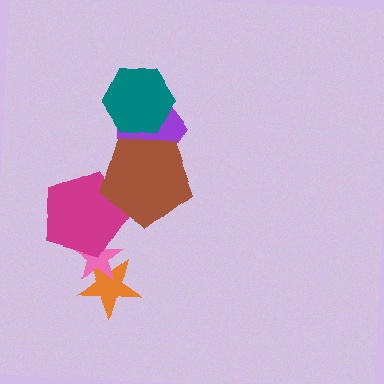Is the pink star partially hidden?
Yes, it is partially covered by another shape.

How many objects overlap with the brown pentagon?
2 objects overlap with the brown pentagon.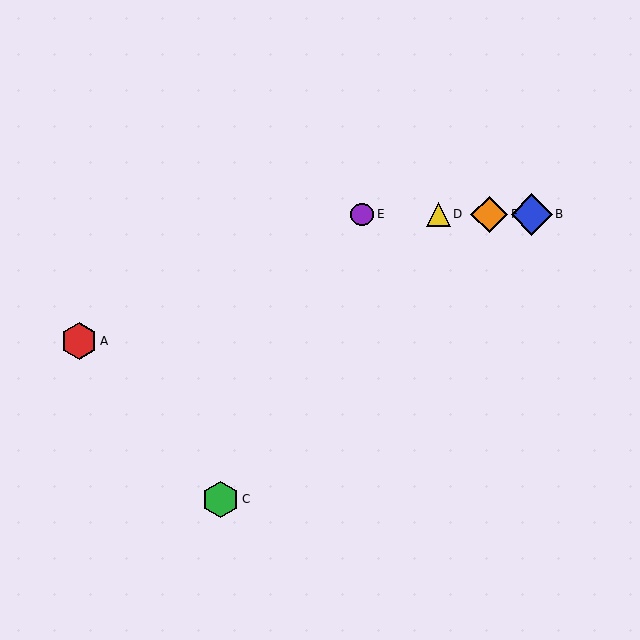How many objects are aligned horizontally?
4 objects (B, D, E, F) are aligned horizontally.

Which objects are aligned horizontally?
Objects B, D, E, F are aligned horizontally.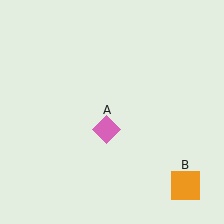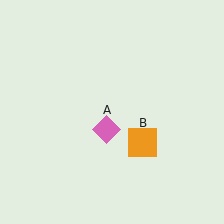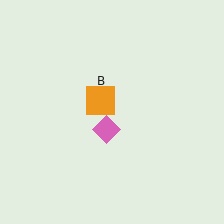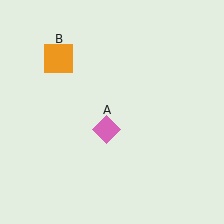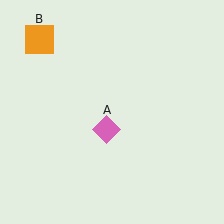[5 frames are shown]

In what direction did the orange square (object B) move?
The orange square (object B) moved up and to the left.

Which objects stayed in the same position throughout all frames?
Pink diamond (object A) remained stationary.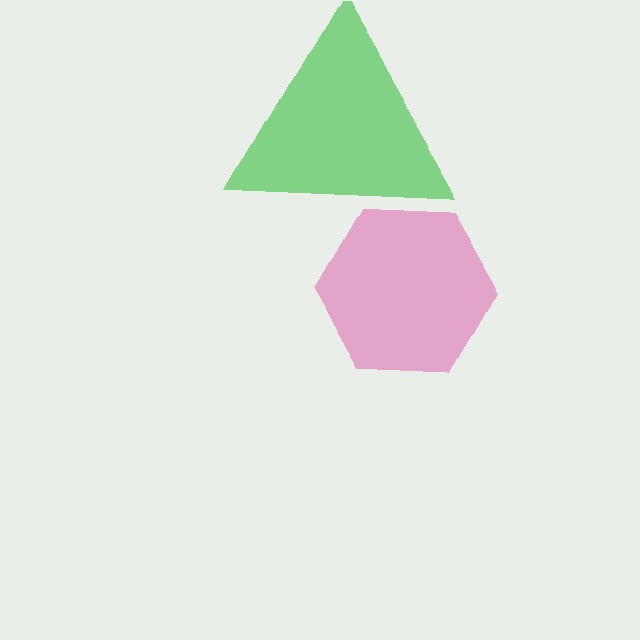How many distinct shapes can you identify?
There are 2 distinct shapes: a green triangle, a pink hexagon.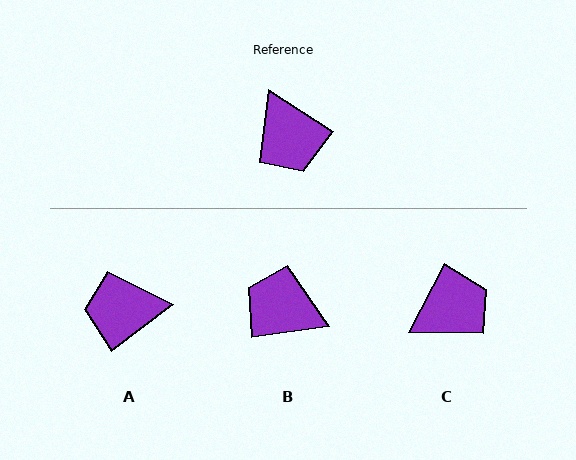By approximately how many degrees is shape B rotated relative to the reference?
Approximately 139 degrees clockwise.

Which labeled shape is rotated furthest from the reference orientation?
B, about 139 degrees away.